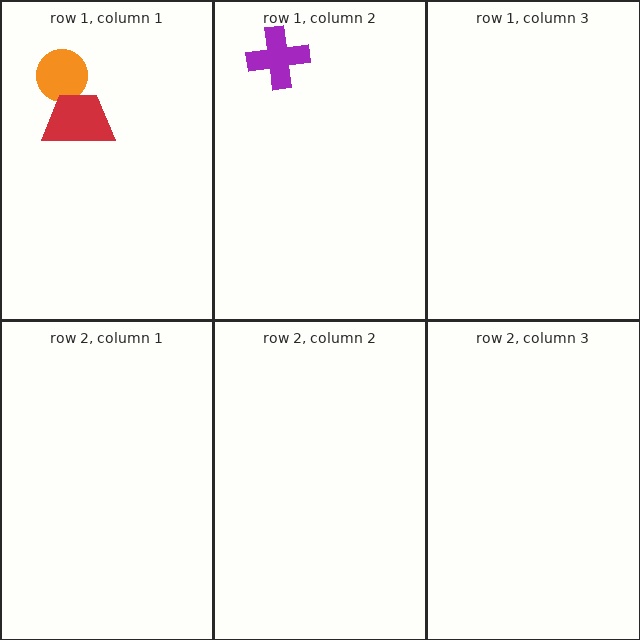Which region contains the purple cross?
The row 1, column 2 region.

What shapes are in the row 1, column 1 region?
The orange circle, the red trapezoid.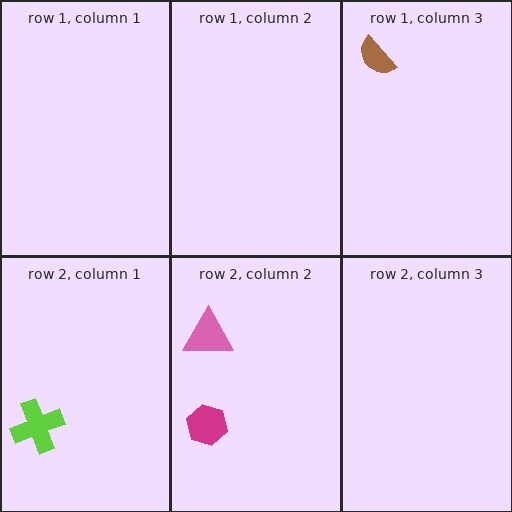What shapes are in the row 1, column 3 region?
The brown semicircle.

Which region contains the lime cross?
The row 2, column 1 region.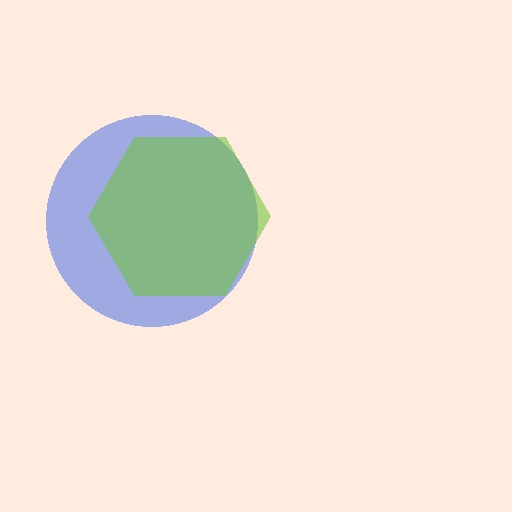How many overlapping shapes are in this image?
There are 2 overlapping shapes in the image.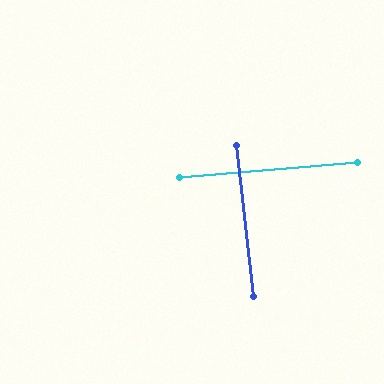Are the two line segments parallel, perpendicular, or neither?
Perpendicular — they meet at approximately 89°.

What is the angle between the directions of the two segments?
Approximately 89 degrees.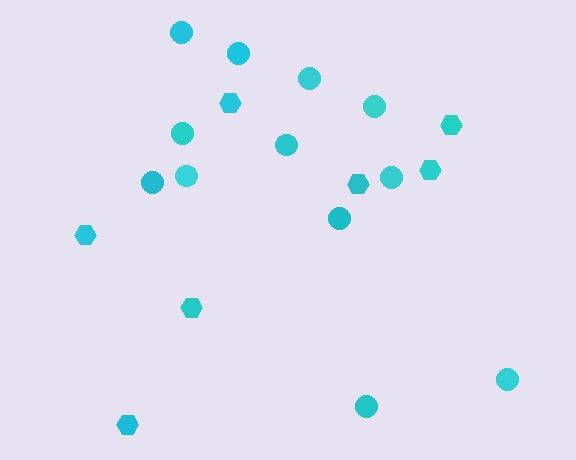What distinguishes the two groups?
There are 2 groups: one group of hexagons (7) and one group of circles (12).